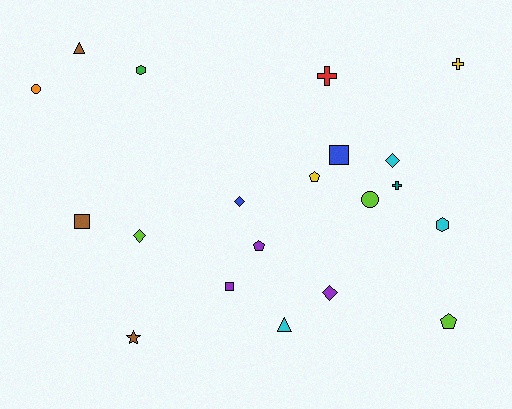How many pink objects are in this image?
There are no pink objects.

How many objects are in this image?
There are 20 objects.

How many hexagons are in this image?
There are 2 hexagons.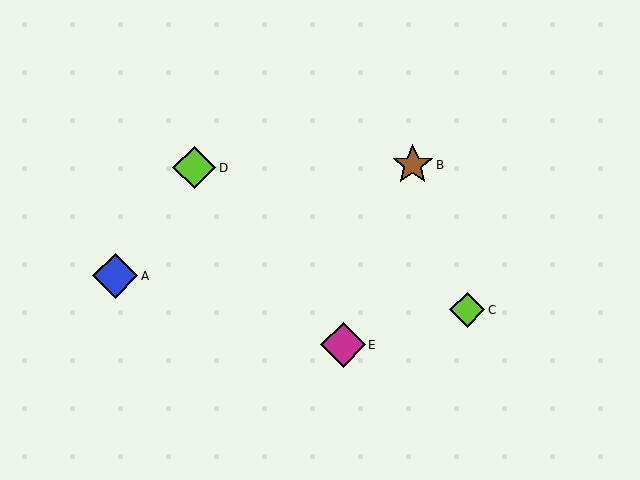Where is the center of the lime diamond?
The center of the lime diamond is at (194, 168).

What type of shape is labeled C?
Shape C is a lime diamond.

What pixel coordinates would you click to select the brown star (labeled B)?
Click at (413, 165) to select the brown star B.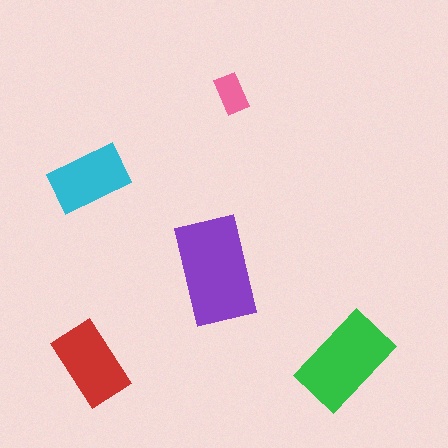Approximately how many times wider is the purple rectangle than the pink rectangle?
About 2.5 times wider.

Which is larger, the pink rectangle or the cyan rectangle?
The cyan one.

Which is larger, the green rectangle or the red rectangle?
The green one.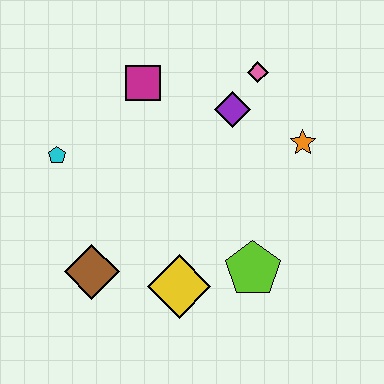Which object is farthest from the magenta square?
The lime pentagon is farthest from the magenta square.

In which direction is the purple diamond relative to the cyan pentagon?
The purple diamond is to the right of the cyan pentagon.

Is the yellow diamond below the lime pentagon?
Yes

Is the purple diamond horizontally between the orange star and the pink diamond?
No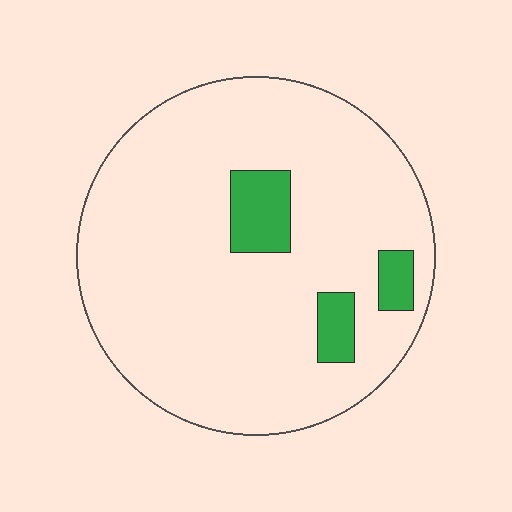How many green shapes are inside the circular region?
3.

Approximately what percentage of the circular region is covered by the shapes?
Approximately 10%.